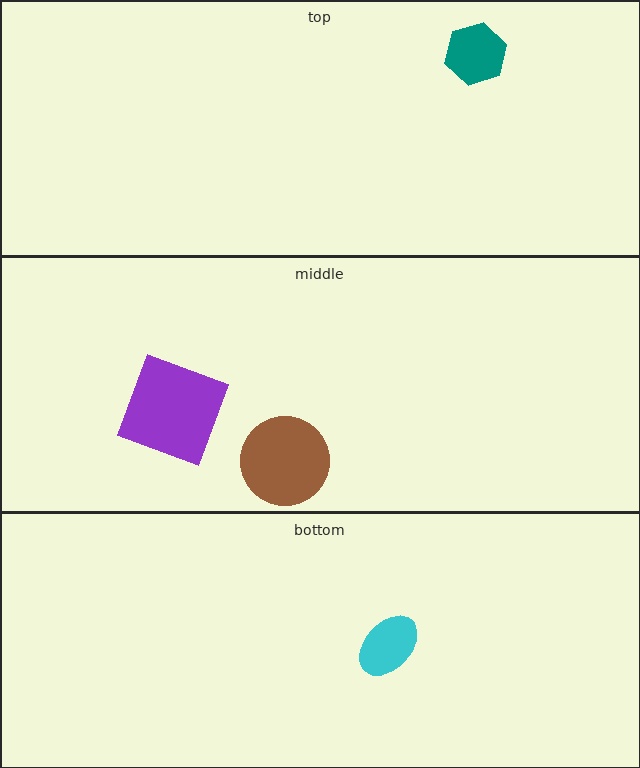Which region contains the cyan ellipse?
The bottom region.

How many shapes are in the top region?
1.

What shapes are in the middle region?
The brown circle, the purple square.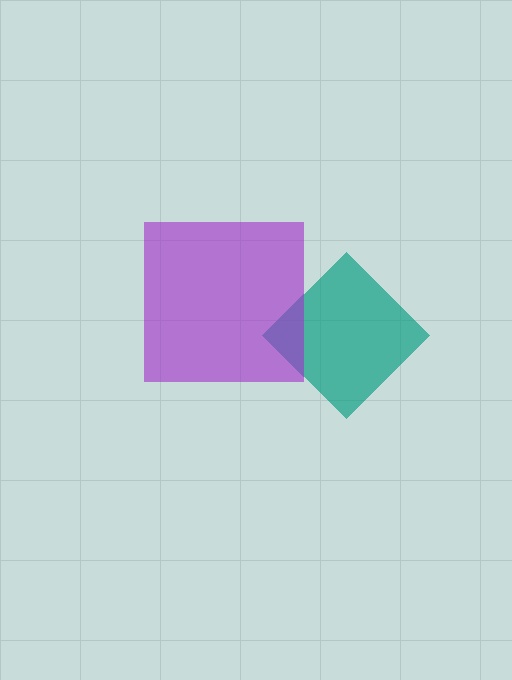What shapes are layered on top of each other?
The layered shapes are: a teal diamond, a purple square.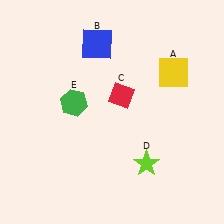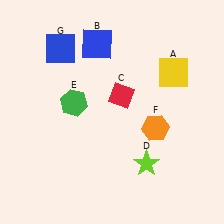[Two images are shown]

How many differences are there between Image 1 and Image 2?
There are 2 differences between the two images.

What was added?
An orange hexagon (F), a blue square (G) were added in Image 2.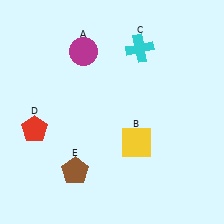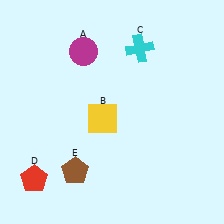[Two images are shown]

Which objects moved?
The objects that moved are: the yellow square (B), the red pentagon (D).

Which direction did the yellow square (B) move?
The yellow square (B) moved left.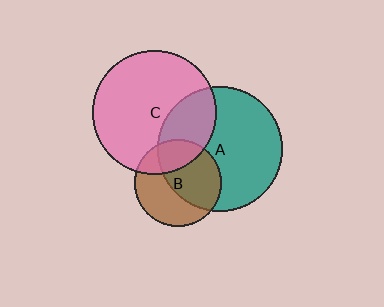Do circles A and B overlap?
Yes.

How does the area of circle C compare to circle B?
Approximately 2.1 times.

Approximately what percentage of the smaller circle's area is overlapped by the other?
Approximately 55%.